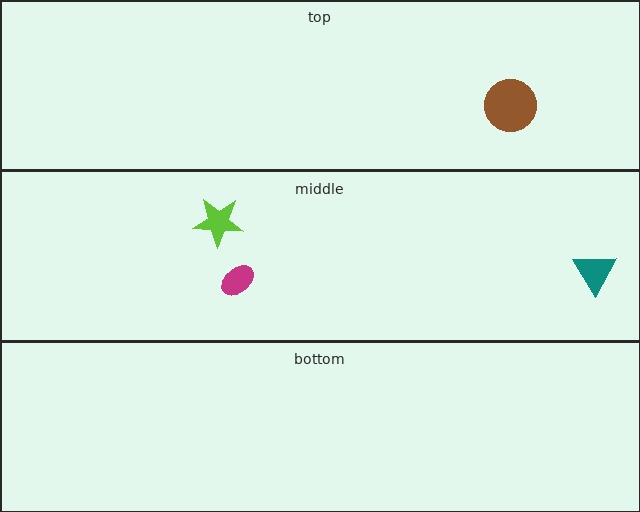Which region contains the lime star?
The middle region.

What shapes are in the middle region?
The lime star, the teal triangle, the magenta ellipse.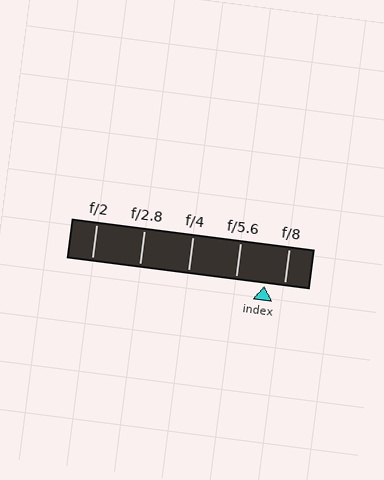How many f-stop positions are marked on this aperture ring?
There are 5 f-stop positions marked.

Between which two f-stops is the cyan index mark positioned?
The index mark is between f/5.6 and f/8.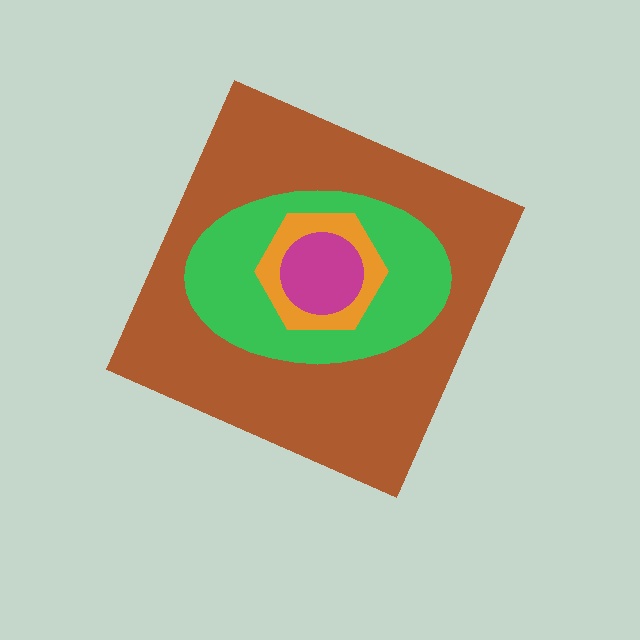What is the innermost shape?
The magenta circle.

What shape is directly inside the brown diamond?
The green ellipse.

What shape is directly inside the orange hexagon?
The magenta circle.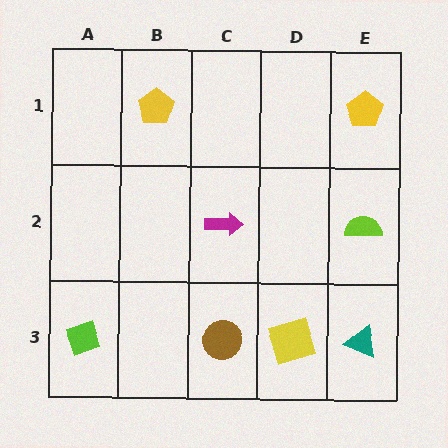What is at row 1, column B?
A yellow pentagon.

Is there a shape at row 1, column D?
No, that cell is empty.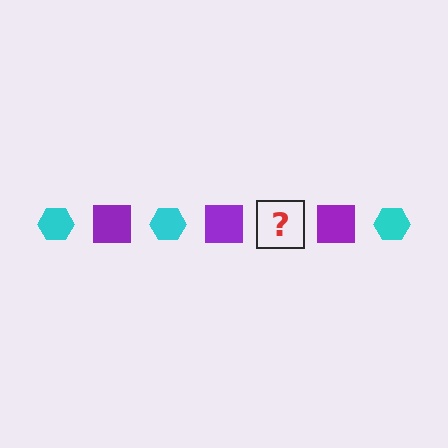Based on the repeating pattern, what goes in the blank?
The blank should be a cyan hexagon.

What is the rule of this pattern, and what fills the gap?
The rule is that the pattern alternates between cyan hexagon and purple square. The gap should be filled with a cyan hexagon.